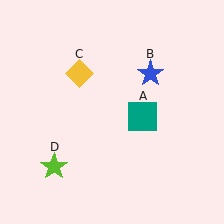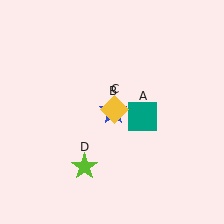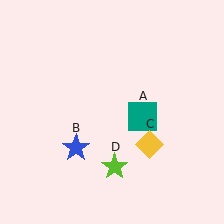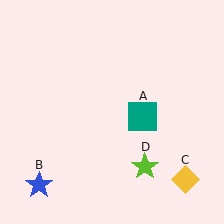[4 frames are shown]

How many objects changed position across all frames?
3 objects changed position: blue star (object B), yellow diamond (object C), lime star (object D).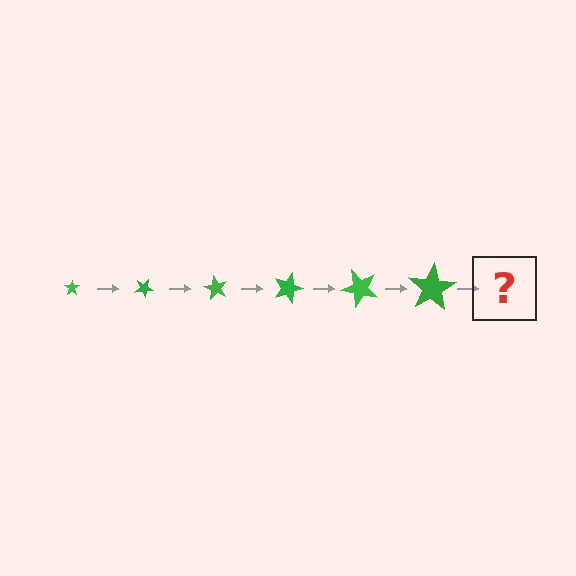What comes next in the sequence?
The next element should be a star, larger than the previous one and rotated 180 degrees from the start.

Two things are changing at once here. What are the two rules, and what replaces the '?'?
The two rules are that the star grows larger each step and it rotates 30 degrees each step. The '?' should be a star, larger than the previous one and rotated 180 degrees from the start.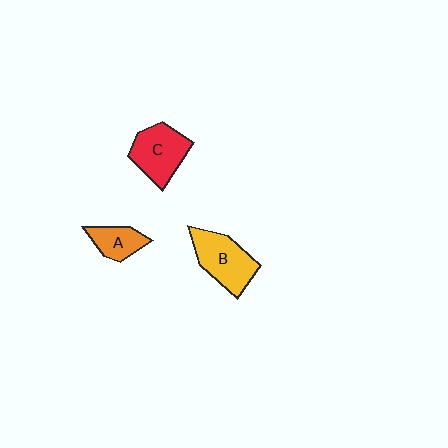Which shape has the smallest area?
Shape A (orange).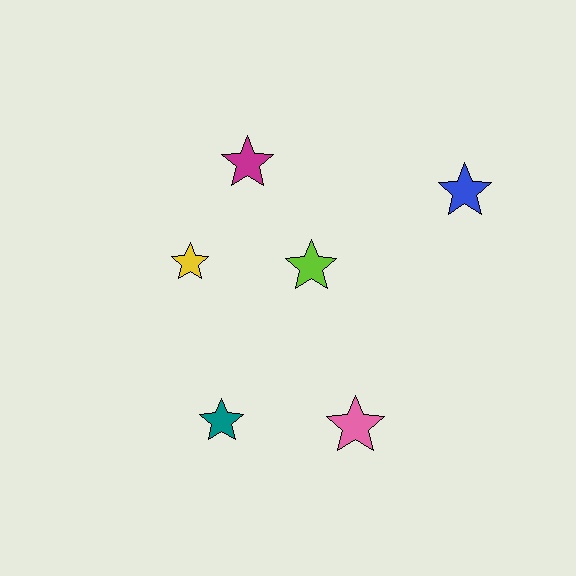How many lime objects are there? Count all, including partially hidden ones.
There is 1 lime object.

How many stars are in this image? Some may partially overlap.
There are 6 stars.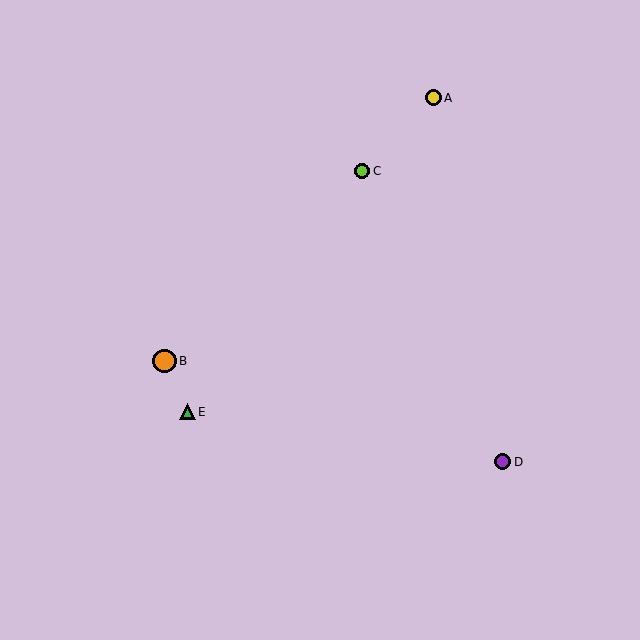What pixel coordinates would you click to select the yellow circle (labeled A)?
Click at (434, 98) to select the yellow circle A.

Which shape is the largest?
The orange circle (labeled B) is the largest.